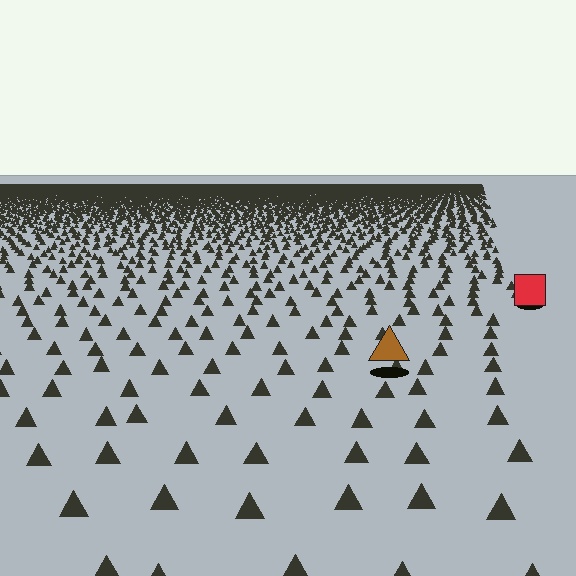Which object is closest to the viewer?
The brown triangle is closest. The texture marks near it are larger and more spread out.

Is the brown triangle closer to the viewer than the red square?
Yes. The brown triangle is closer — you can tell from the texture gradient: the ground texture is coarser near it.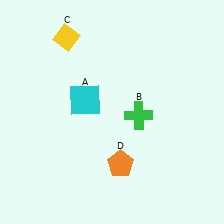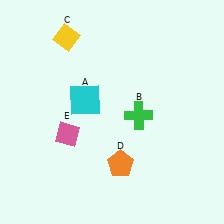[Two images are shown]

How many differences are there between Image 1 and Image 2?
There is 1 difference between the two images.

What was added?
A pink diamond (E) was added in Image 2.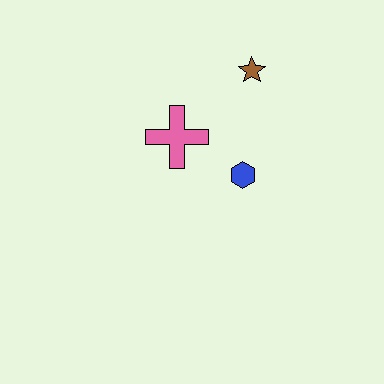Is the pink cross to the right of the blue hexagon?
No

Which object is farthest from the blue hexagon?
The brown star is farthest from the blue hexagon.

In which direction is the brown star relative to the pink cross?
The brown star is to the right of the pink cross.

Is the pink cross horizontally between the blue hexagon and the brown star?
No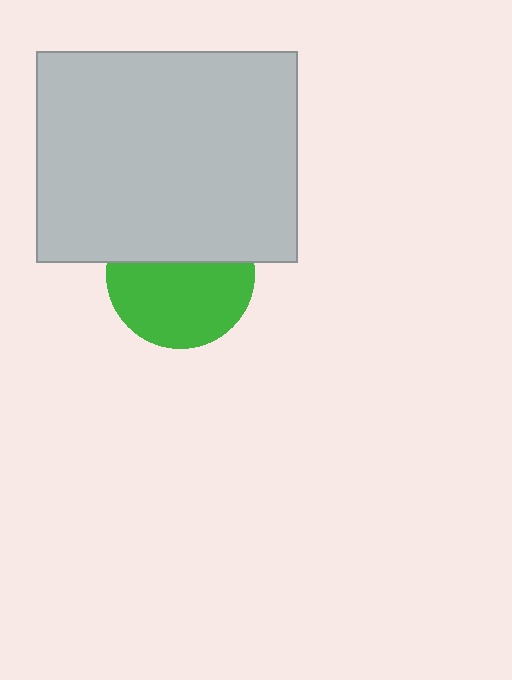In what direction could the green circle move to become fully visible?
The green circle could move down. That would shift it out from behind the light gray rectangle entirely.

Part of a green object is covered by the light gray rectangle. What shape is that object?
It is a circle.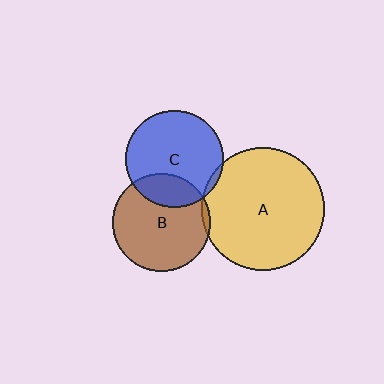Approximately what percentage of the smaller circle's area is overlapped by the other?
Approximately 5%.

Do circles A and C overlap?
Yes.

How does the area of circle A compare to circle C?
Approximately 1.6 times.